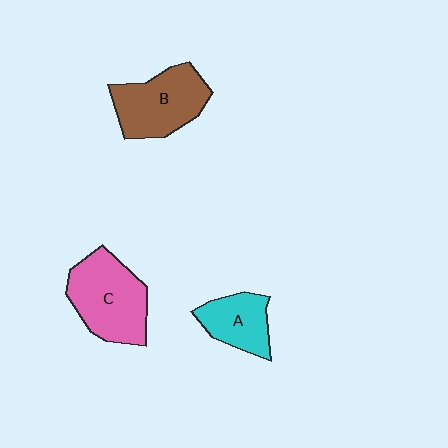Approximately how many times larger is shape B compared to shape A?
Approximately 1.5 times.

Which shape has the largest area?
Shape C (pink).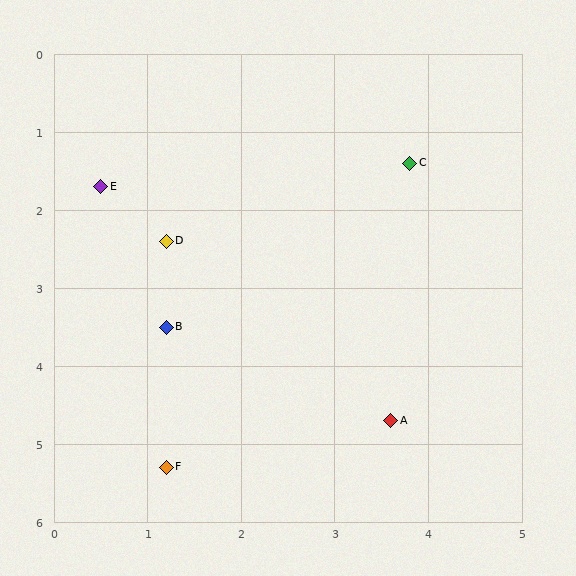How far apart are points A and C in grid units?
Points A and C are about 3.3 grid units apart.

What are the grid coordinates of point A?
Point A is at approximately (3.6, 4.7).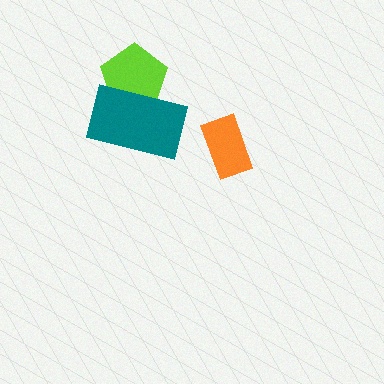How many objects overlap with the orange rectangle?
0 objects overlap with the orange rectangle.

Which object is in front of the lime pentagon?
The teal rectangle is in front of the lime pentagon.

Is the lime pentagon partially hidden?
Yes, it is partially covered by another shape.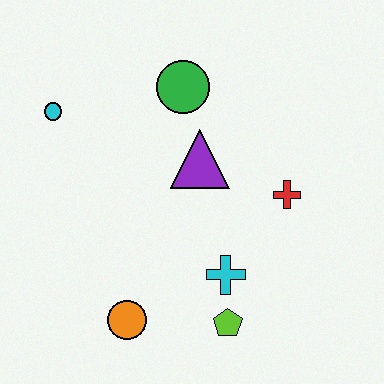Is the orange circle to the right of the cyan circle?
Yes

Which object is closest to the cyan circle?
The green circle is closest to the cyan circle.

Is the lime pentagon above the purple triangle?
No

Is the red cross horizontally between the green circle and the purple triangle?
No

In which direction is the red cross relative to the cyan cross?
The red cross is above the cyan cross.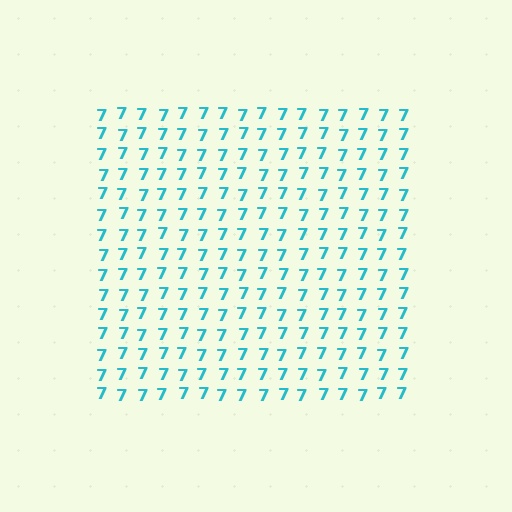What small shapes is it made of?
It is made of small digit 7's.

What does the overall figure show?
The overall figure shows a square.